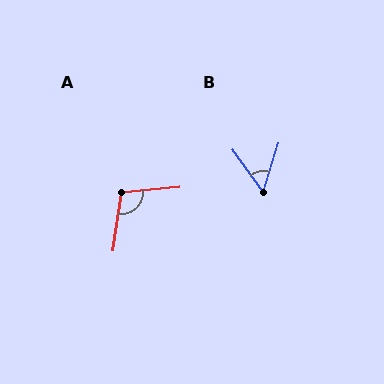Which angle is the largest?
A, at approximately 103 degrees.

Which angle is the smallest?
B, at approximately 54 degrees.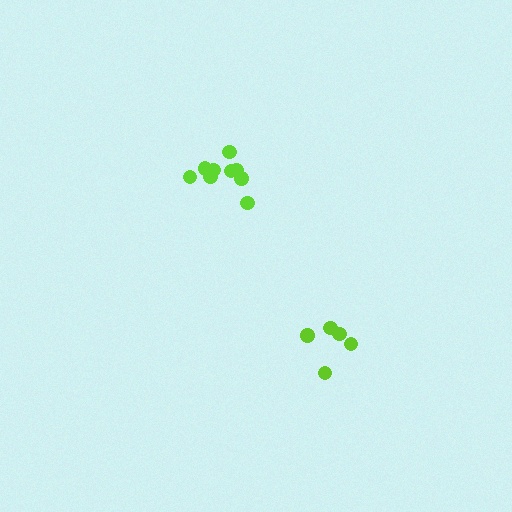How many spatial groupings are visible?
There are 2 spatial groupings.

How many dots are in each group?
Group 1: 5 dots, Group 2: 9 dots (14 total).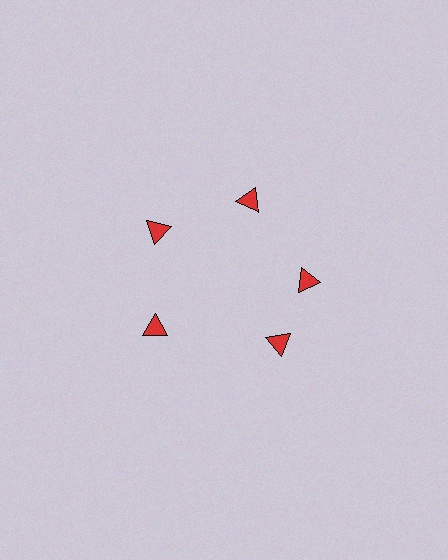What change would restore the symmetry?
The symmetry would be restored by rotating it back into even spacing with its neighbors so that all 5 triangles sit at equal angles and equal distance from the center.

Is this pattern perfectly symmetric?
No. The 5 red triangles are arranged in a ring, but one element near the 5 o'clock position is rotated out of alignment along the ring, breaking the 5-fold rotational symmetry.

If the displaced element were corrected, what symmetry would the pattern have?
It would have 5-fold rotational symmetry — the pattern would map onto itself every 72 degrees.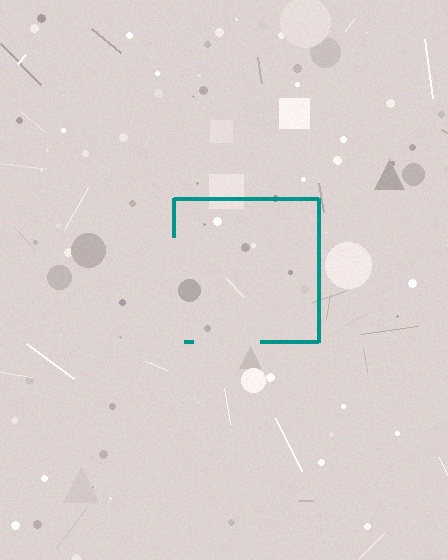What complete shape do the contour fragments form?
The contour fragments form a square.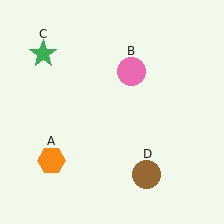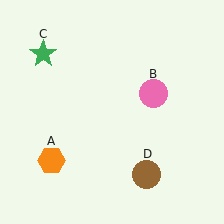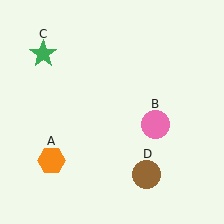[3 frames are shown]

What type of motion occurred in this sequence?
The pink circle (object B) rotated clockwise around the center of the scene.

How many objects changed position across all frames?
1 object changed position: pink circle (object B).